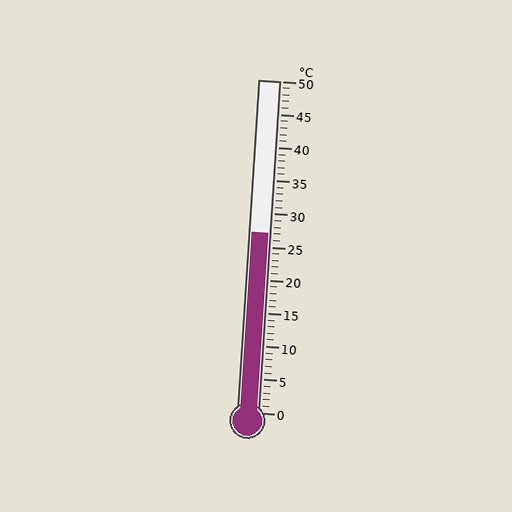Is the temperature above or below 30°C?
The temperature is below 30°C.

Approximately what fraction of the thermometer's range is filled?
The thermometer is filled to approximately 55% of its range.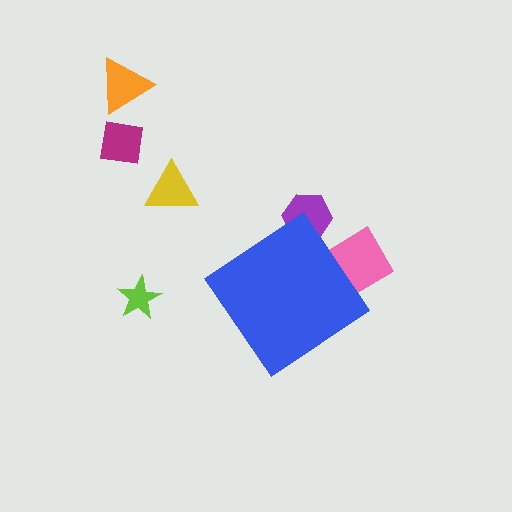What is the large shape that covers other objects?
A blue diamond.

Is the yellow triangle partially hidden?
No, the yellow triangle is fully visible.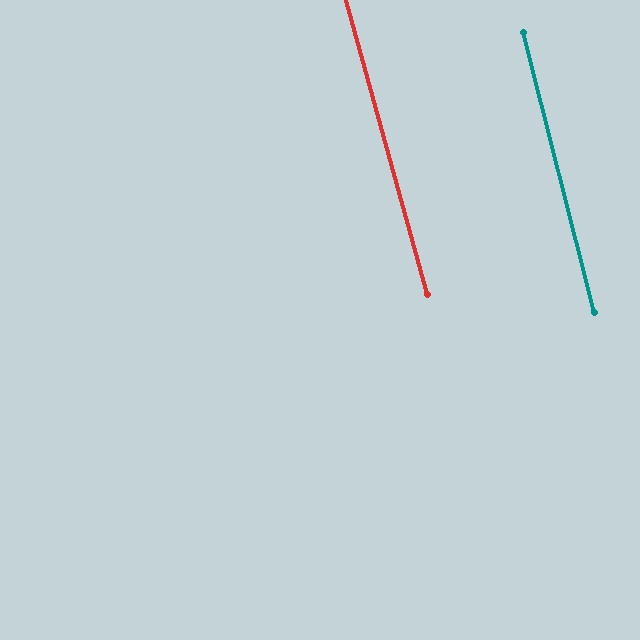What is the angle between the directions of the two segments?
Approximately 1 degree.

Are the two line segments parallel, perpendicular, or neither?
Parallel — their directions differ by only 1.2°.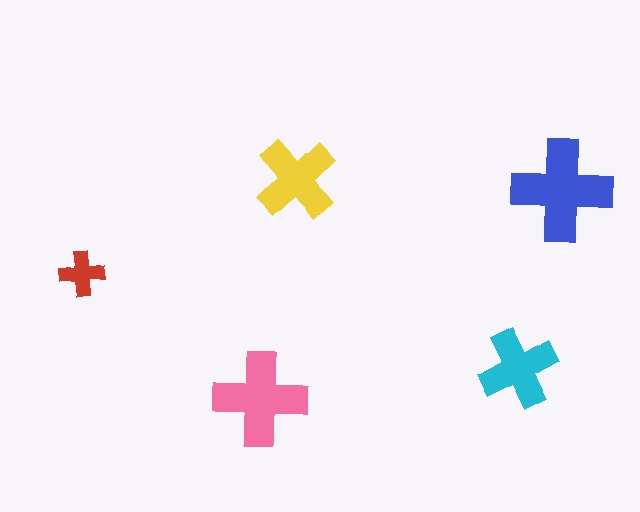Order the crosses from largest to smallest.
the blue one, the pink one, the yellow one, the cyan one, the red one.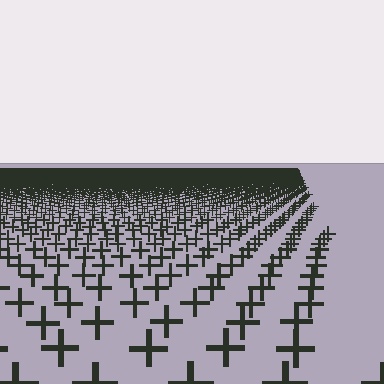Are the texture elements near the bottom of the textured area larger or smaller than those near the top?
Larger. Near the bottom, elements are closer to the viewer and appear at a bigger on-screen size.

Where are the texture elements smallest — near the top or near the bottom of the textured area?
Near the top.